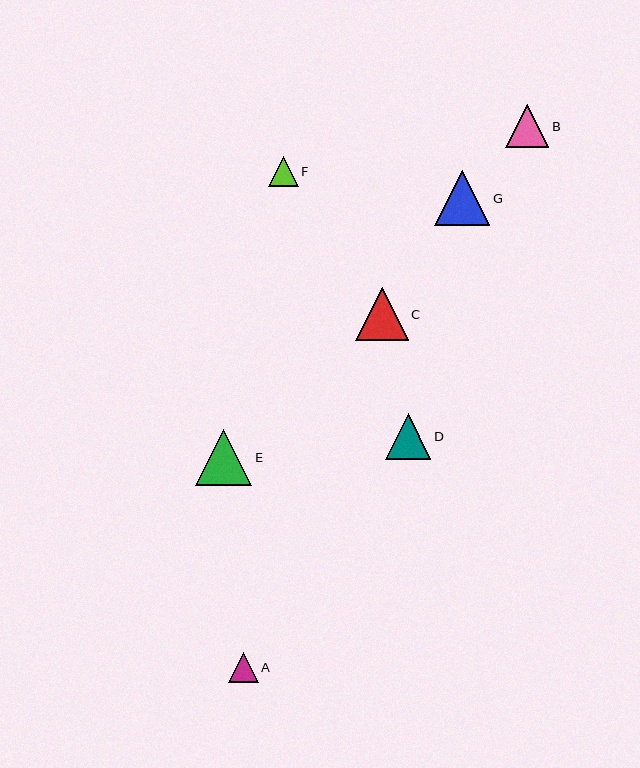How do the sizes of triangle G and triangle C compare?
Triangle G and triangle C are approximately the same size.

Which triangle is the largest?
Triangle E is the largest with a size of approximately 56 pixels.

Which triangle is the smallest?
Triangle F is the smallest with a size of approximately 30 pixels.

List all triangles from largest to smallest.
From largest to smallest: E, G, C, D, B, A, F.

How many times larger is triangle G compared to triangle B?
Triangle G is approximately 1.3 times the size of triangle B.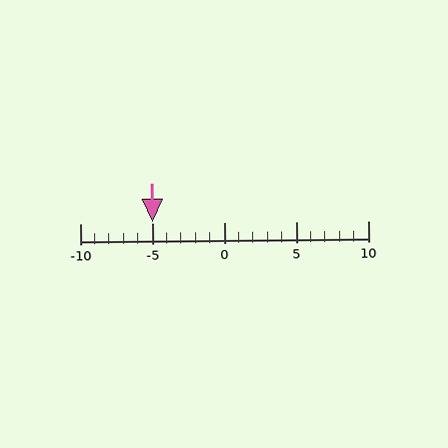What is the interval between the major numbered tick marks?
The major tick marks are spaced 5 units apart.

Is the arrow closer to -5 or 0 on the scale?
The arrow is closer to -5.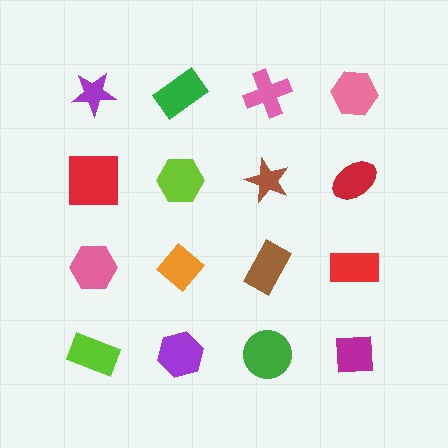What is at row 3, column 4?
A red rectangle.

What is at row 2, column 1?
A red square.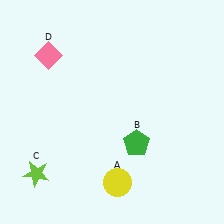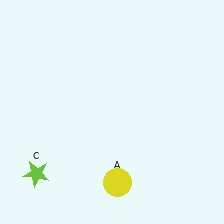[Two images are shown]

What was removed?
The pink diamond (D), the green pentagon (B) were removed in Image 2.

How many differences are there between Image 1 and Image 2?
There are 2 differences between the two images.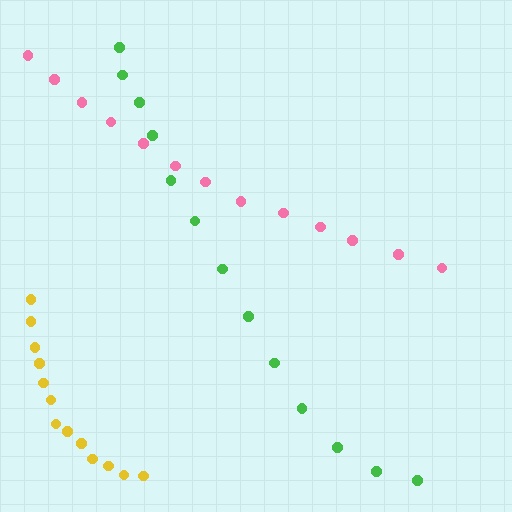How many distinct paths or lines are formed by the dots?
There are 3 distinct paths.